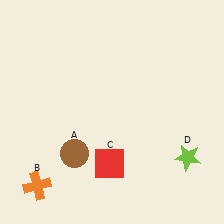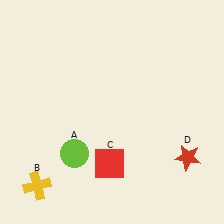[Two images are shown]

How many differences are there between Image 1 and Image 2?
There are 3 differences between the two images.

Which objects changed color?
A changed from brown to lime. B changed from orange to yellow. D changed from lime to red.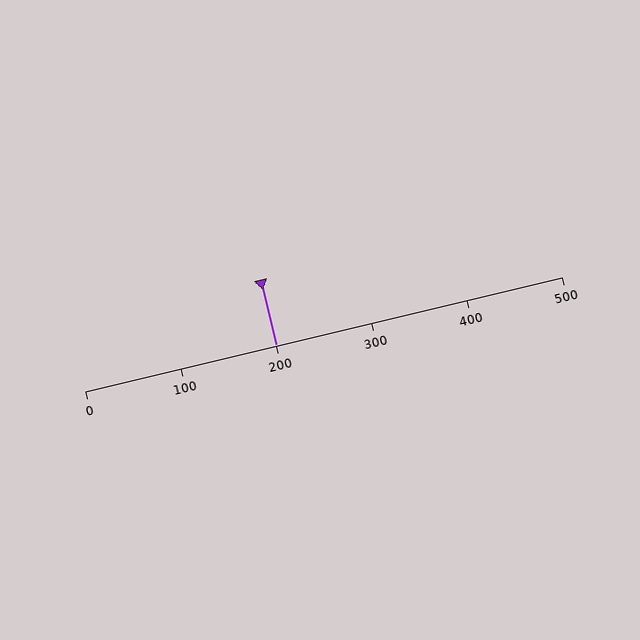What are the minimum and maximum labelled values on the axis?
The axis runs from 0 to 500.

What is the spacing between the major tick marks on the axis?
The major ticks are spaced 100 apart.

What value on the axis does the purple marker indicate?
The marker indicates approximately 200.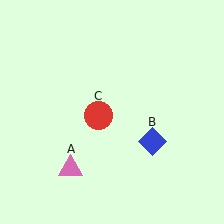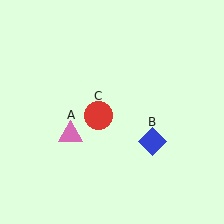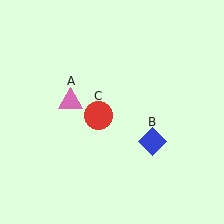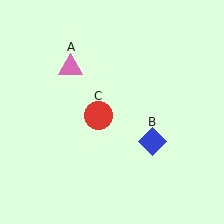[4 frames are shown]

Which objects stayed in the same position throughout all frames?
Blue diamond (object B) and red circle (object C) remained stationary.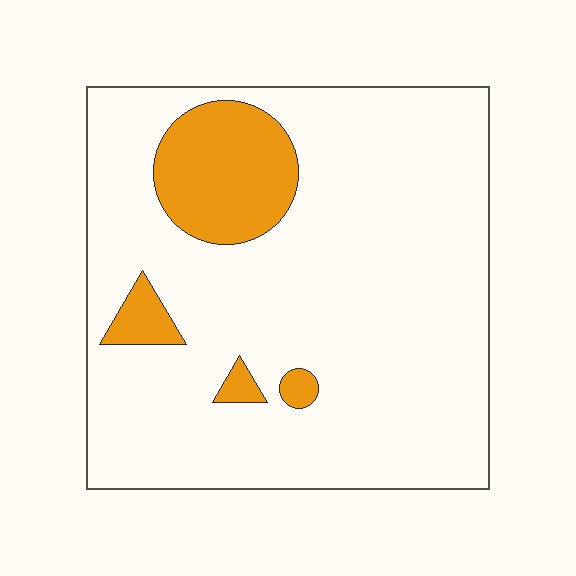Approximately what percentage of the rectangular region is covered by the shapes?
Approximately 15%.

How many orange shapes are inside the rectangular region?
4.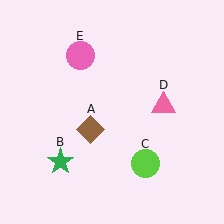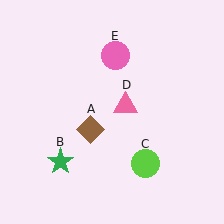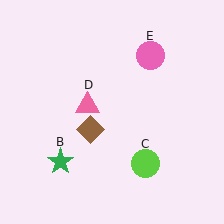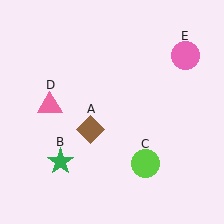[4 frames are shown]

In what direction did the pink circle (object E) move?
The pink circle (object E) moved right.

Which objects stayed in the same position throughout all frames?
Brown diamond (object A) and green star (object B) and lime circle (object C) remained stationary.